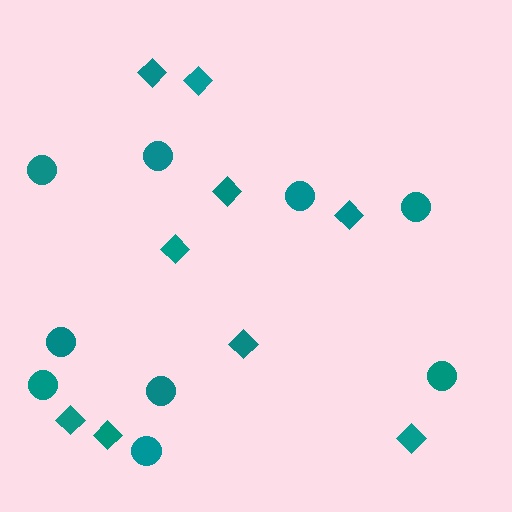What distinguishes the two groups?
There are 2 groups: one group of circles (9) and one group of diamonds (9).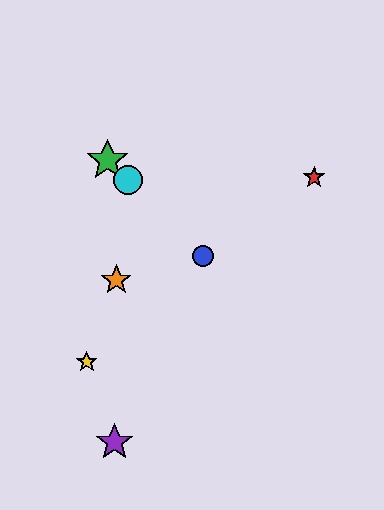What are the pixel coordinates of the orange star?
The orange star is at (116, 280).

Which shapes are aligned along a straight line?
The blue circle, the green star, the cyan circle are aligned along a straight line.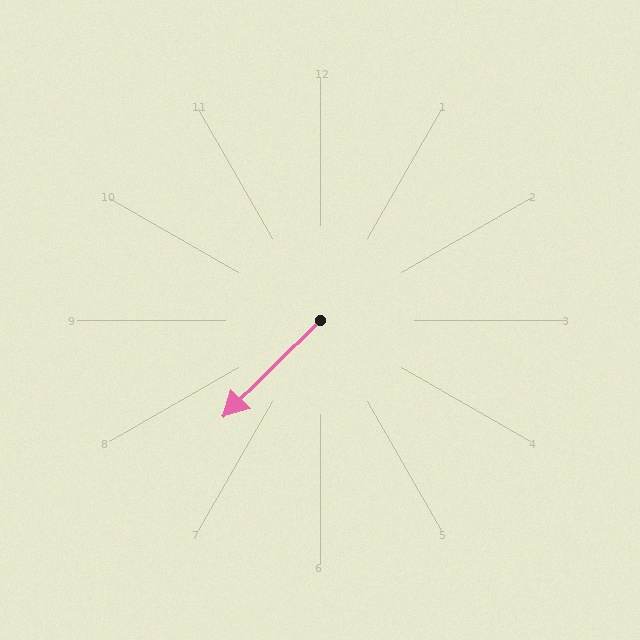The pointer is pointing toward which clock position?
Roughly 8 o'clock.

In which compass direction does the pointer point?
Southwest.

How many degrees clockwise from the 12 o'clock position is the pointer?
Approximately 225 degrees.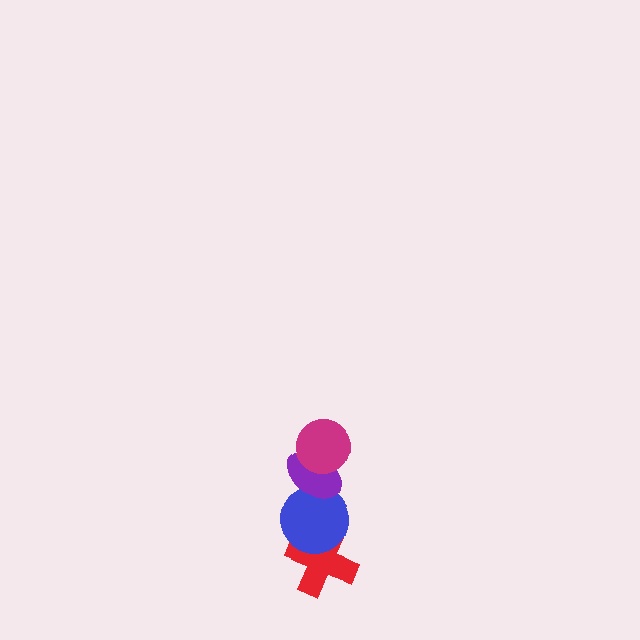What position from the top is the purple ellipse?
The purple ellipse is 2nd from the top.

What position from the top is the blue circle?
The blue circle is 3rd from the top.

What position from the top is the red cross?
The red cross is 4th from the top.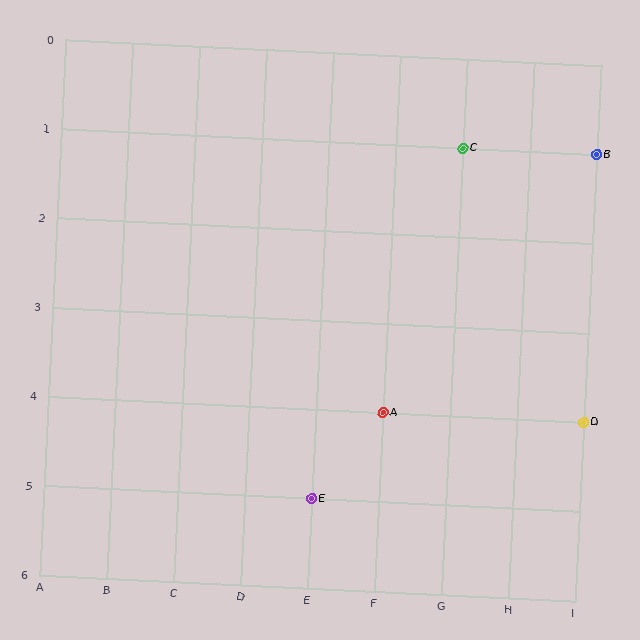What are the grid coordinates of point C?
Point C is at grid coordinates (G, 1).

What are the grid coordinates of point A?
Point A is at grid coordinates (F, 4).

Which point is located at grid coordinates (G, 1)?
Point C is at (G, 1).